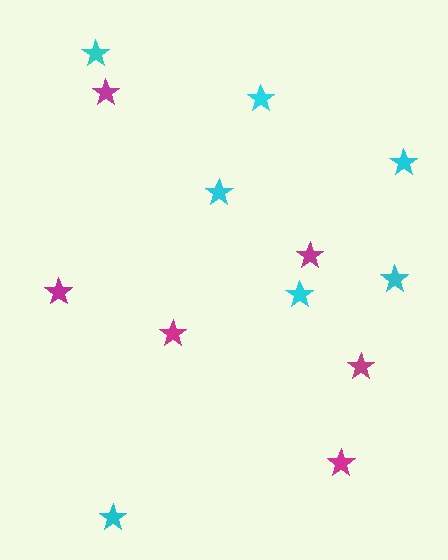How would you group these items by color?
There are 2 groups: one group of cyan stars (7) and one group of magenta stars (6).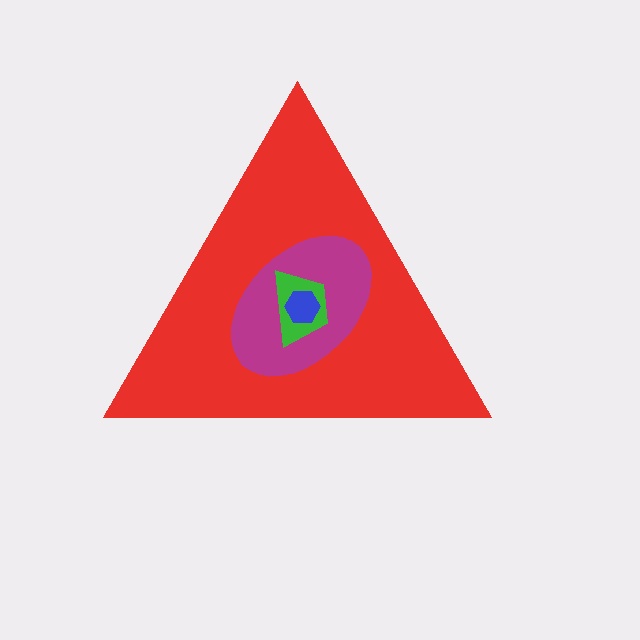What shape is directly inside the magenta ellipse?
The green trapezoid.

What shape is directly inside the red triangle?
The magenta ellipse.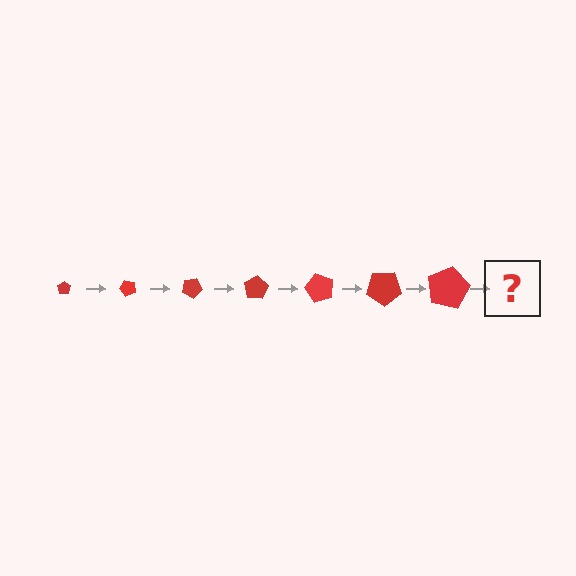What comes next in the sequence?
The next element should be a pentagon, larger than the previous one and rotated 350 degrees from the start.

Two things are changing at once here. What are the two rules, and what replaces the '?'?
The two rules are that the pentagon grows larger each step and it rotates 50 degrees each step. The '?' should be a pentagon, larger than the previous one and rotated 350 degrees from the start.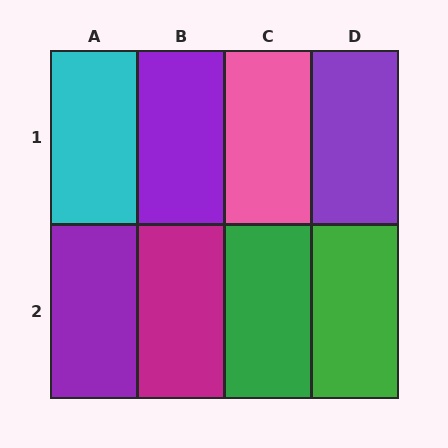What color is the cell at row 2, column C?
Green.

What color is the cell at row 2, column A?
Purple.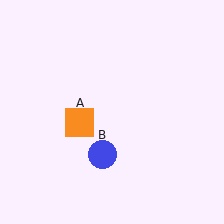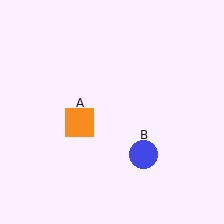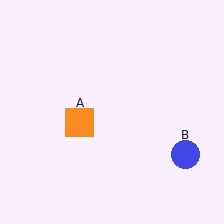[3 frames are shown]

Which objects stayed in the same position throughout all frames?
Orange square (object A) remained stationary.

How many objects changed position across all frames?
1 object changed position: blue circle (object B).